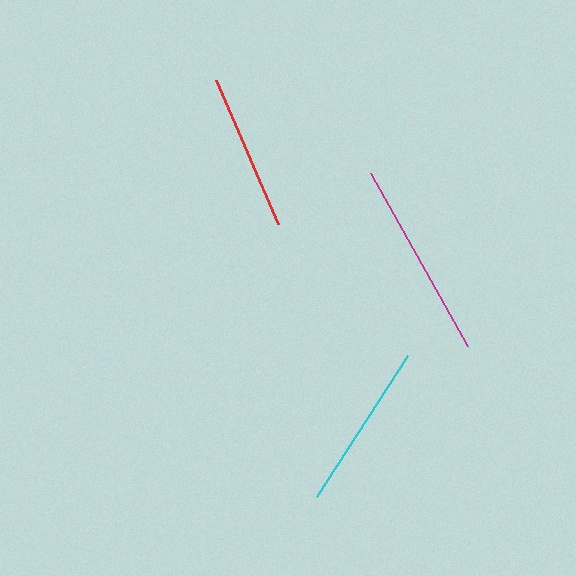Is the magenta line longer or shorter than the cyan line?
The magenta line is longer than the cyan line.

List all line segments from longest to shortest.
From longest to shortest: magenta, cyan, red.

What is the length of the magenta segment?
The magenta segment is approximately 199 pixels long.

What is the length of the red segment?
The red segment is approximately 157 pixels long.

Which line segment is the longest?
The magenta line is the longest at approximately 199 pixels.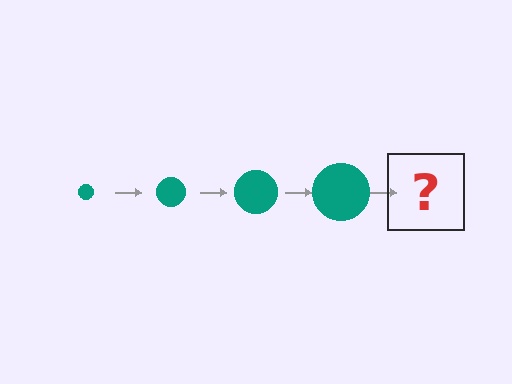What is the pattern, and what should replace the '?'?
The pattern is that the circle gets progressively larger each step. The '?' should be a teal circle, larger than the previous one.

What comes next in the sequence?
The next element should be a teal circle, larger than the previous one.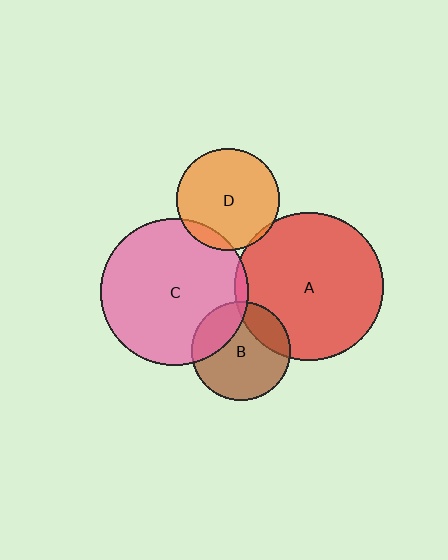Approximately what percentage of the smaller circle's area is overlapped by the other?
Approximately 10%.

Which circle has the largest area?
Circle A (red).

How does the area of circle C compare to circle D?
Approximately 2.1 times.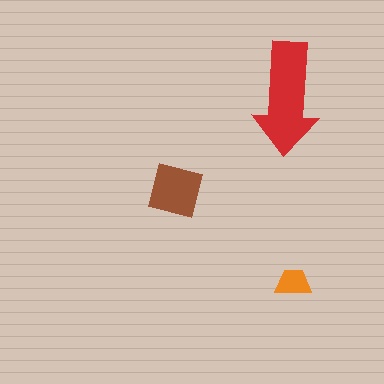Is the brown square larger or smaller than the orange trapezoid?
Larger.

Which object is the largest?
The red arrow.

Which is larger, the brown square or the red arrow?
The red arrow.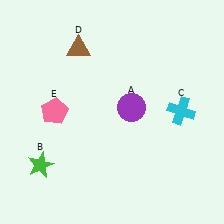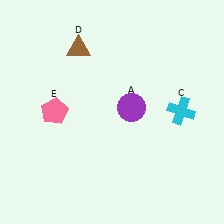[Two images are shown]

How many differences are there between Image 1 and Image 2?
There is 1 difference between the two images.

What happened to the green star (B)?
The green star (B) was removed in Image 2. It was in the bottom-left area of Image 1.